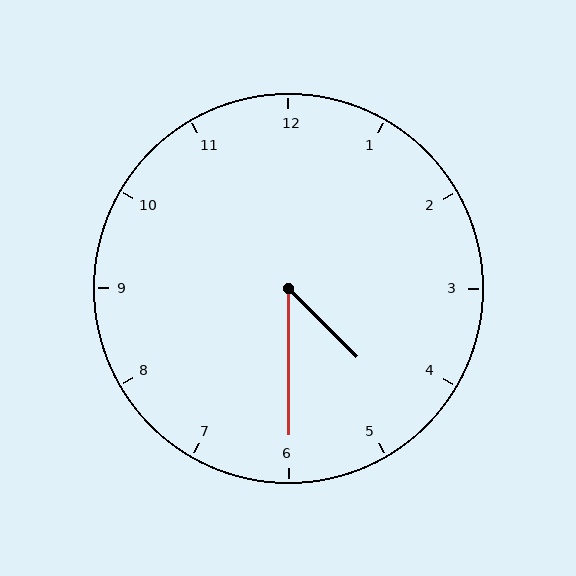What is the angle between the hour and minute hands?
Approximately 45 degrees.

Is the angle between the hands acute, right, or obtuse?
It is acute.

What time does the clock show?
4:30.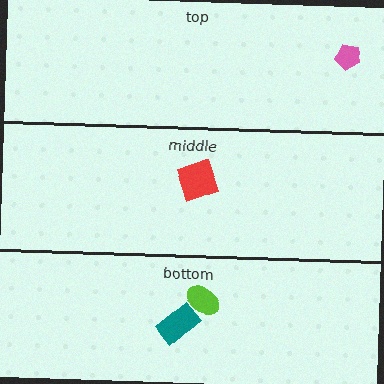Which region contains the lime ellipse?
The bottom region.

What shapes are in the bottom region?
The teal rectangle, the lime ellipse.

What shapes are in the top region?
The pink pentagon.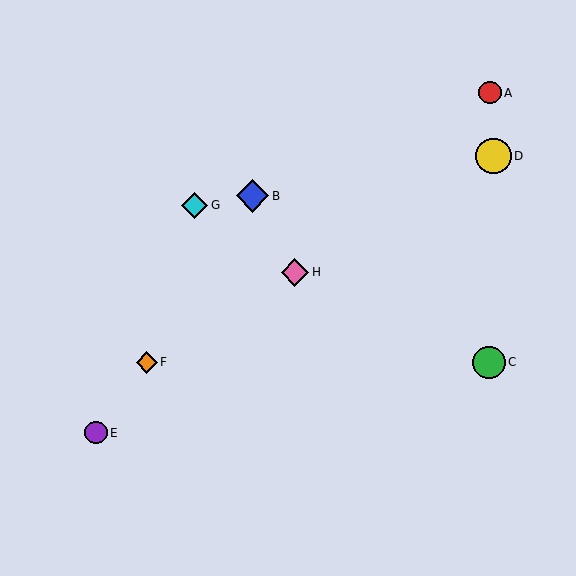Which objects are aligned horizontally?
Objects C, F are aligned horizontally.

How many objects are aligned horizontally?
2 objects (C, F) are aligned horizontally.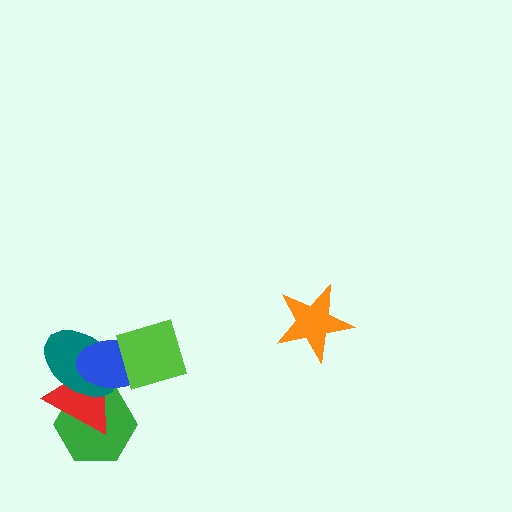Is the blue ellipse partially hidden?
Yes, it is partially covered by another shape.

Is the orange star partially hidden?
No, no other shape covers it.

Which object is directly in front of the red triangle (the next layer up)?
The teal ellipse is directly in front of the red triangle.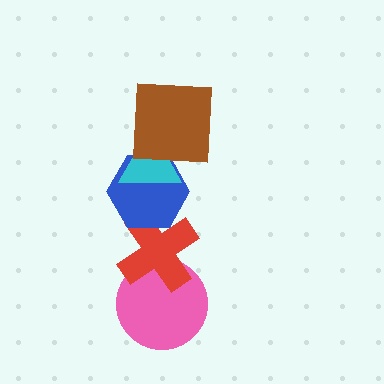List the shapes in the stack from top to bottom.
From top to bottom: the brown square, the cyan triangle, the blue hexagon, the red cross, the pink circle.